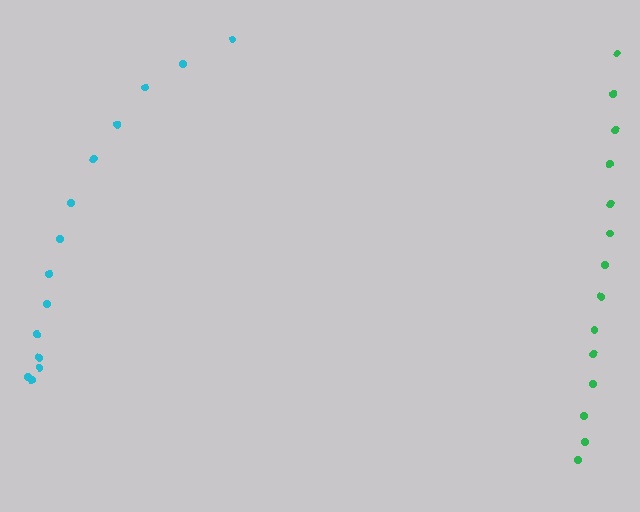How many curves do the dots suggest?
There are 2 distinct paths.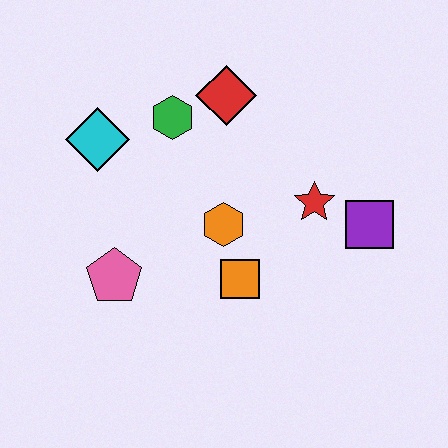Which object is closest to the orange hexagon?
The orange square is closest to the orange hexagon.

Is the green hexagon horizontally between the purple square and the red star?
No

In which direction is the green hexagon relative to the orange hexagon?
The green hexagon is above the orange hexagon.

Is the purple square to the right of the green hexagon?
Yes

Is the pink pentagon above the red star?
No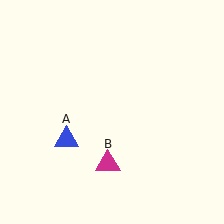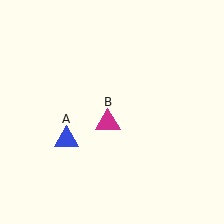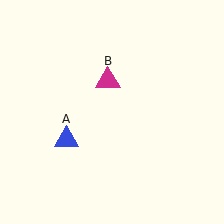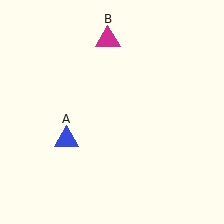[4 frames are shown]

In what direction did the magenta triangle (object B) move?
The magenta triangle (object B) moved up.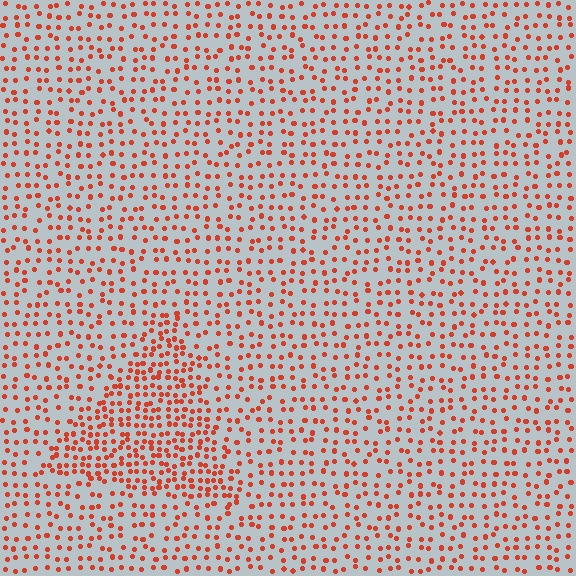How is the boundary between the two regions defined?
The boundary is defined by a change in element density (approximately 1.9x ratio). All elements are the same color, size, and shape.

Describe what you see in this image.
The image contains small red elements arranged at two different densities. A triangle-shaped region is visible where the elements are more densely packed than the surrounding area.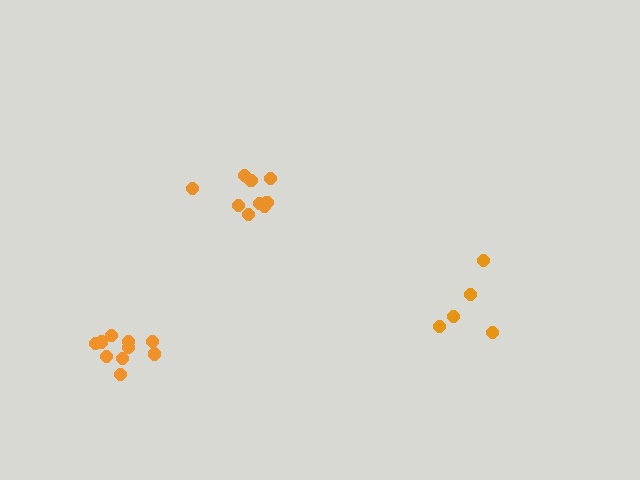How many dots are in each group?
Group 1: 5 dots, Group 2: 10 dots, Group 3: 9 dots (24 total).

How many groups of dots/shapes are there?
There are 3 groups.